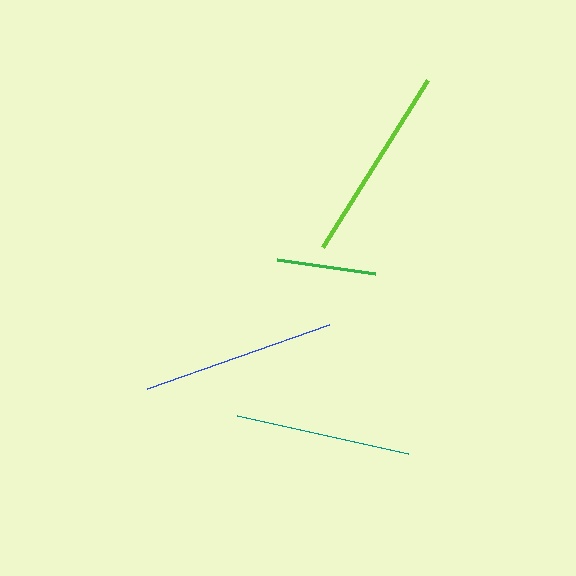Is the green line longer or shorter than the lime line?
The lime line is longer than the green line.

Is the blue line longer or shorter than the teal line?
The blue line is longer than the teal line.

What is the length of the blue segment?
The blue segment is approximately 193 pixels long.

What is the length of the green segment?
The green segment is approximately 99 pixels long.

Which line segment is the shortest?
The green line is the shortest at approximately 99 pixels.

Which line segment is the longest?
The lime line is the longest at approximately 198 pixels.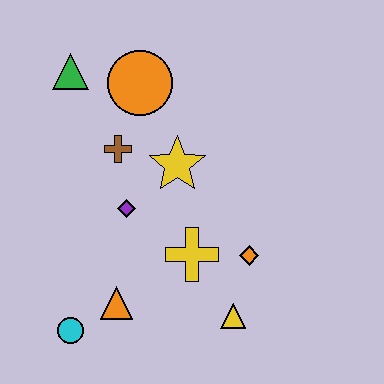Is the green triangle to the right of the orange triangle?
No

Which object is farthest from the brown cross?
The yellow triangle is farthest from the brown cross.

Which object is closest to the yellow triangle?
The orange diamond is closest to the yellow triangle.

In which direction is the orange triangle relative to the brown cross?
The orange triangle is below the brown cross.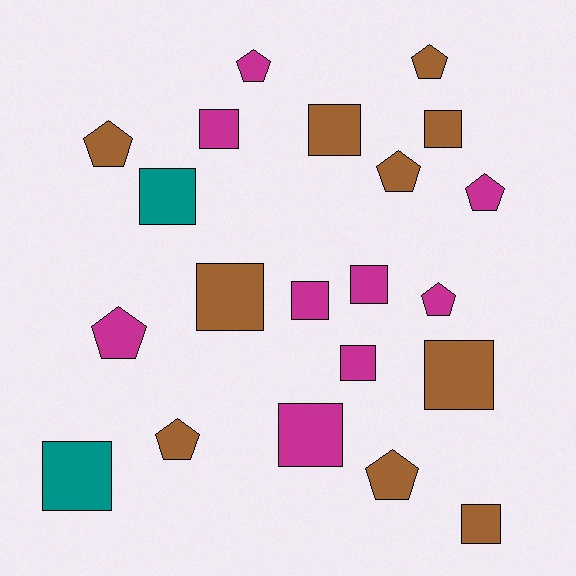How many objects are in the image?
There are 21 objects.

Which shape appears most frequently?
Square, with 12 objects.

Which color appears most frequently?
Brown, with 10 objects.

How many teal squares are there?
There are 2 teal squares.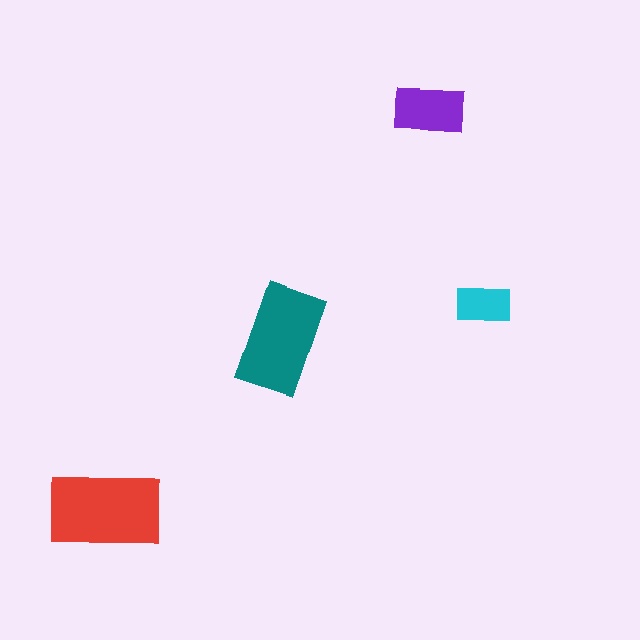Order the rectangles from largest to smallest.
the red one, the teal one, the purple one, the cyan one.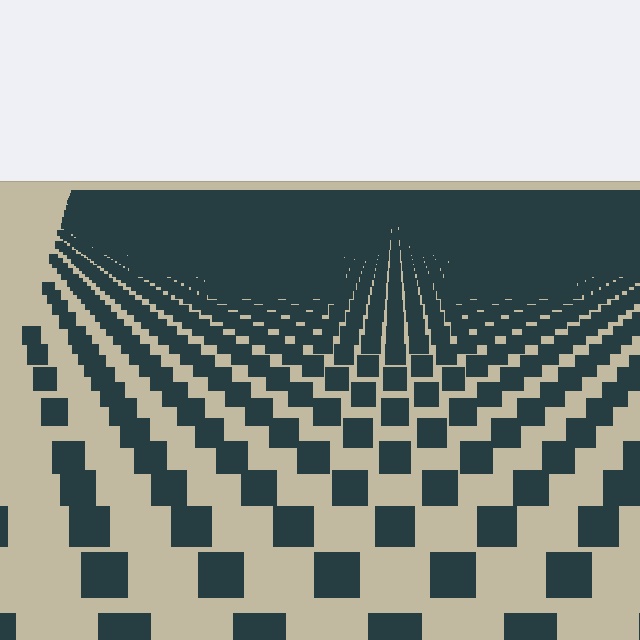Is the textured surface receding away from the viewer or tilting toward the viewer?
The surface is receding away from the viewer. Texture elements get smaller and denser toward the top.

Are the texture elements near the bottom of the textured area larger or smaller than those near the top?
Larger. Near the bottom, elements are closer to the viewer and appear at a bigger on-screen size.